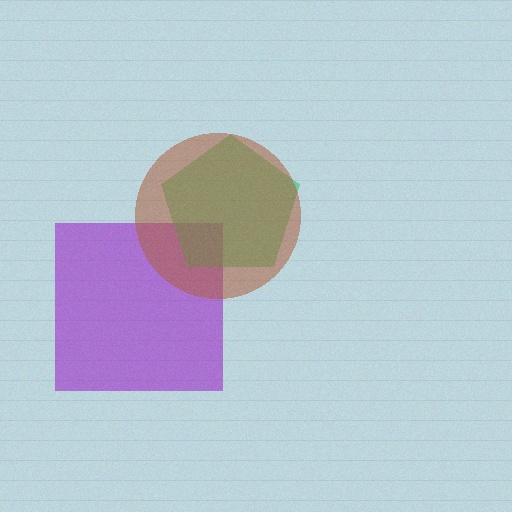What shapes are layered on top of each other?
The layered shapes are: a purple square, a green pentagon, a brown circle.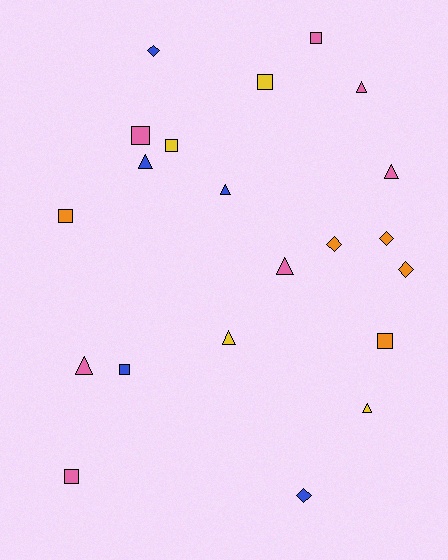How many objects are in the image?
There are 21 objects.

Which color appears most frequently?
Pink, with 7 objects.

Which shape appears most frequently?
Square, with 8 objects.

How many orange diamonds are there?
There are 3 orange diamonds.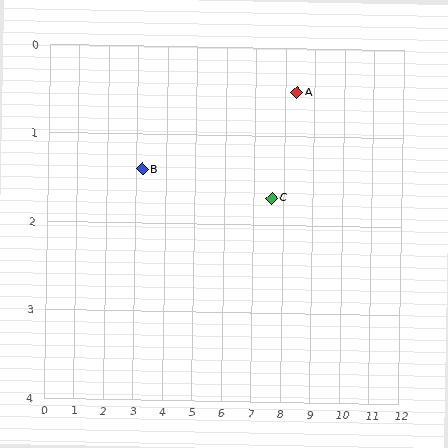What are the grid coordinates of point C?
Point C is at approximately (7.6, 1.7).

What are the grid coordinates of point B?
Point B is at approximately (3.2, 1.4).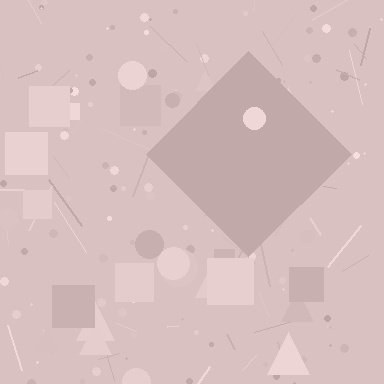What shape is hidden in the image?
A diamond is hidden in the image.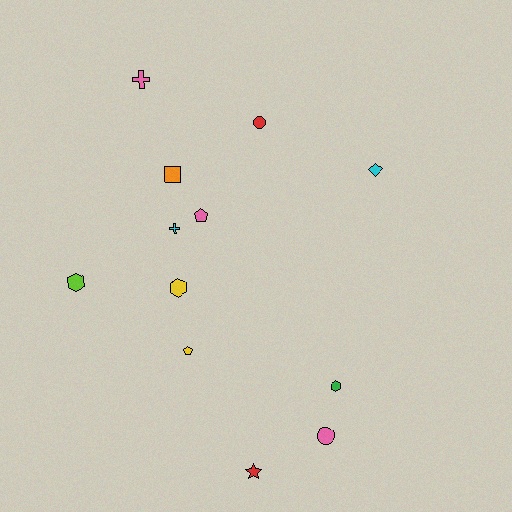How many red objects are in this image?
There are 2 red objects.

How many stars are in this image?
There is 1 star.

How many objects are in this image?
There are 12 objects.